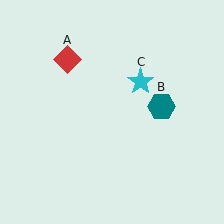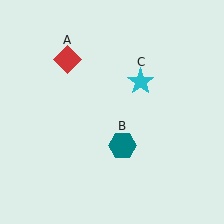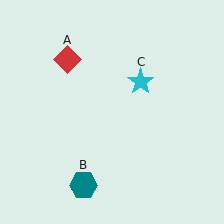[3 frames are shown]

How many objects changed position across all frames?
1 object changed position: teal hexagon (object B).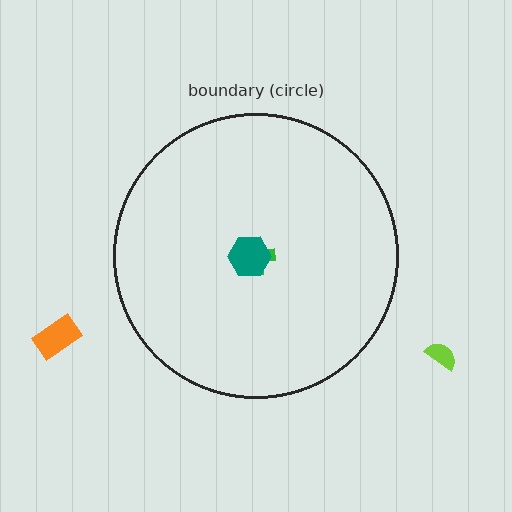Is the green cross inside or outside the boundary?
Inside.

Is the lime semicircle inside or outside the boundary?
Outside.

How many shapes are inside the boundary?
2 inside, 2 outside.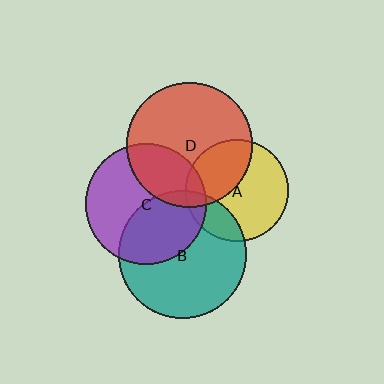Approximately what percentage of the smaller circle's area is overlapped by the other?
Approximately 5%.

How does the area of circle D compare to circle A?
Approximately 1.5 times.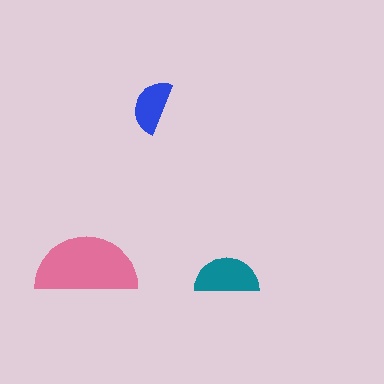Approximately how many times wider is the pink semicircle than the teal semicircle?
About 1.5 times wider.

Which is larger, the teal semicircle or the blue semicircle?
The teal one.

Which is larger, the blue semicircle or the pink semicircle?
The pink one.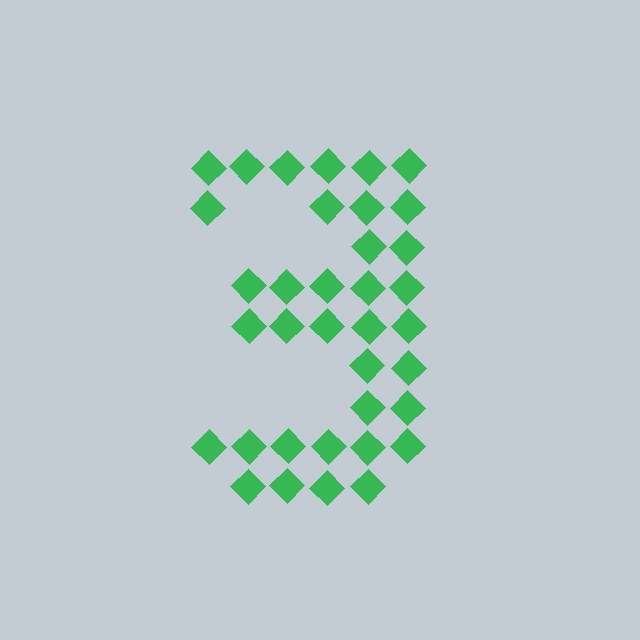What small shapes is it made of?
It is made of small diamonds.